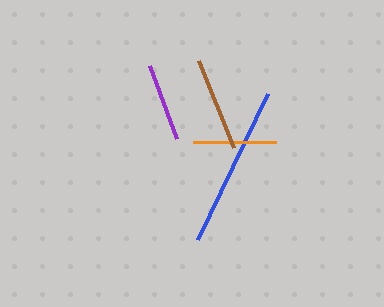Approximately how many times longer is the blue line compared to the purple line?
The blue line is approximately 2.1 times the length of the purple line.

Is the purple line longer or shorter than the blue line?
The blue line is longer than the purple line.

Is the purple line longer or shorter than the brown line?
The brown line is longer than the purple line.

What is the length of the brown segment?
The brown segment is approximately 94 pixels long.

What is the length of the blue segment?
The blue segment is approximately 162 pixels long.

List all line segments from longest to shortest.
From longest to shortest: blue, brown, orange, purple.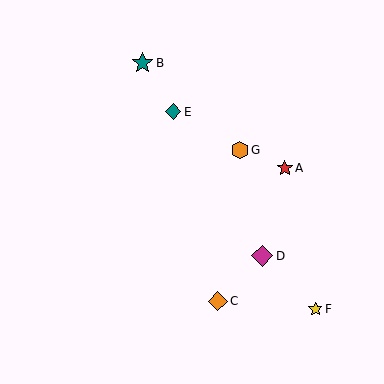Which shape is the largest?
The magenta diamond (labeled D) is the largest.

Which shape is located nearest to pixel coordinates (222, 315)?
The orange diamond (labeled C) at (218, 301) is nearest to that location.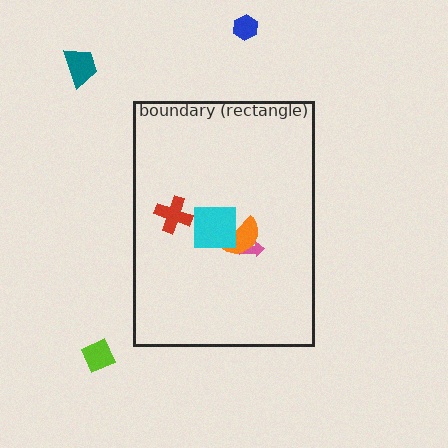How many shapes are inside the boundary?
4 inside, 3 outside.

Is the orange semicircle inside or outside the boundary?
Inside.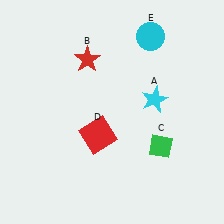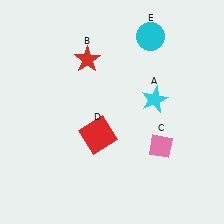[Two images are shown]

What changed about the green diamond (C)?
In Image 1, C is green. In Image 2, it changed to pink.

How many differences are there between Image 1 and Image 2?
There is 1 difference between the two images.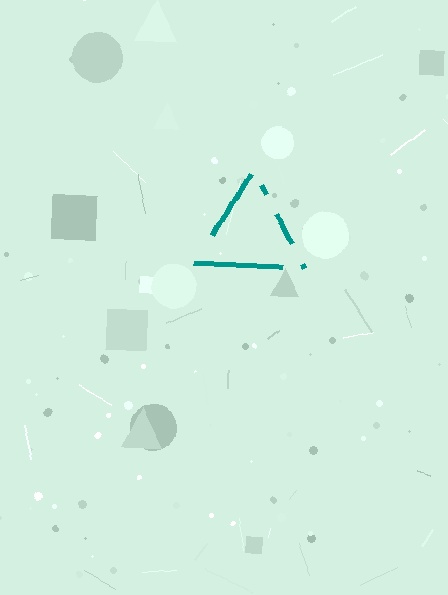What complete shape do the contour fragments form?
The contour fragments form a triangle.